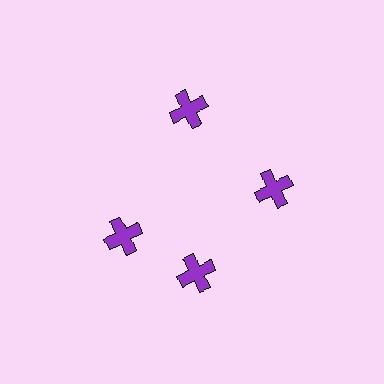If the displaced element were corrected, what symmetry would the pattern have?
It would have 4-fold rotational symmetry — the pattern would map onto itself every 90 degrees.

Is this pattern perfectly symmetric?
No. The 4 purple crosses are arranged in a ring, but one element near the 9 o'clock position is rotated out of alignment along the ring, breaking the 4-fold rotational symmetry.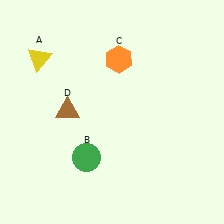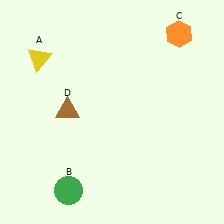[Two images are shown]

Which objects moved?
The objects that moved are: the green circle (B), the orange hexagon (C).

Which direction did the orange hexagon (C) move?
The orange hexagon (C) moved right.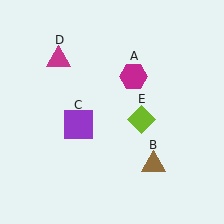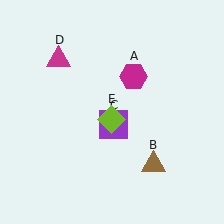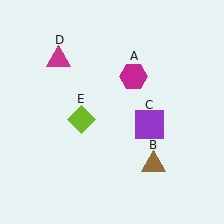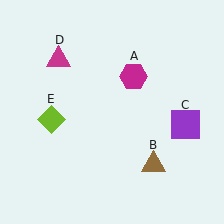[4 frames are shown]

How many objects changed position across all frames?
2 objects changed position: purple square (object C), lime diamond (object E).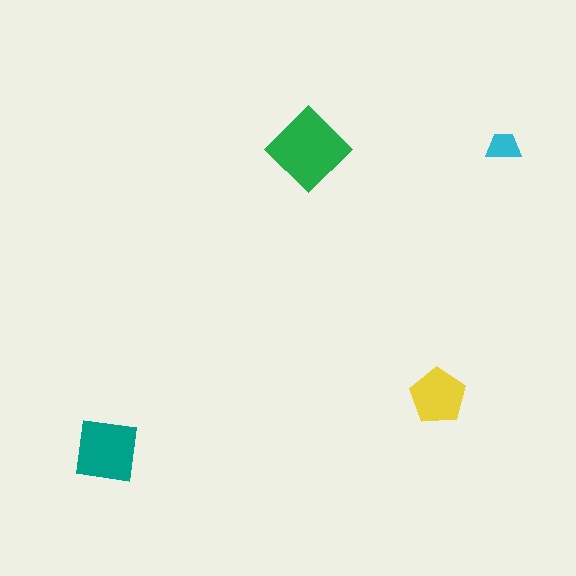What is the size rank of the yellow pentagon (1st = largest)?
3rd.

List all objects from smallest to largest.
The cyan trapezoid, the yellow pentagon, the teal square, the green diamond.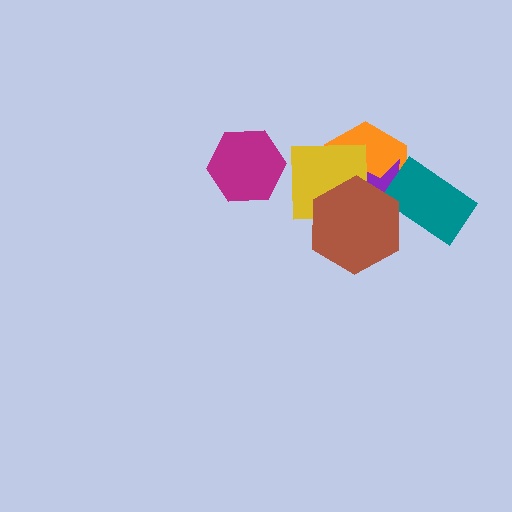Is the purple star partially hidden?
Yes, it is partially covered by another shape.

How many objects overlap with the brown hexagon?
4 objects overlap with the brown hexagon.